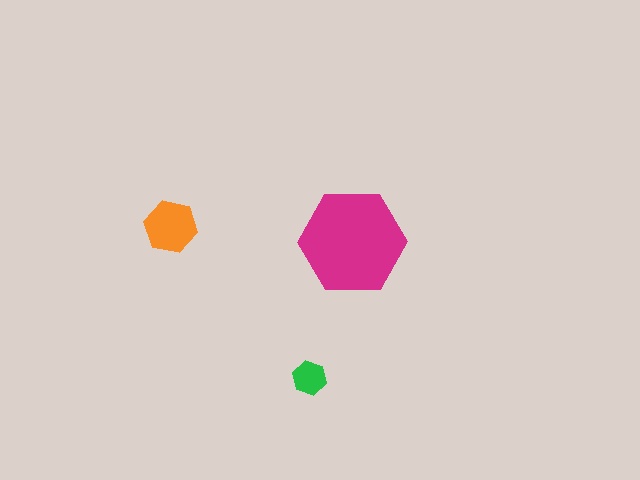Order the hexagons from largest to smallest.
the magenta one, the orange one, the green one.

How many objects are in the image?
There are 3 objects in the image.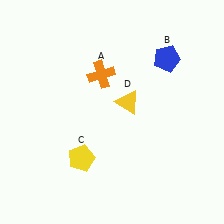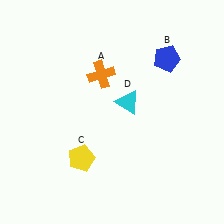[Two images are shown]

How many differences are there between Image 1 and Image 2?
There is 1 difference between the two images.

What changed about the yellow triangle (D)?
In Image 1, D is yellow. In Image 2, it changed to cyan.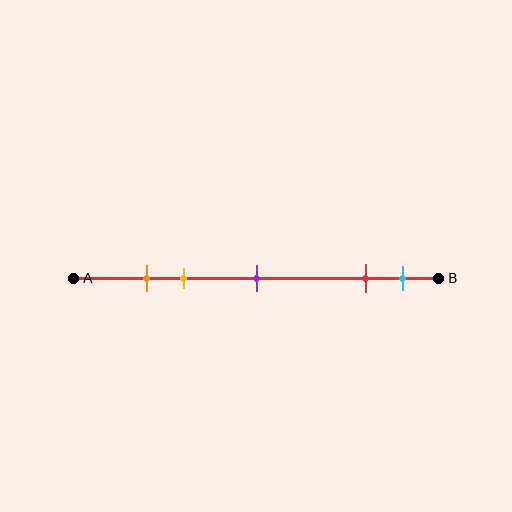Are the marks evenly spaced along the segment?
No, the marks are not evenly spaced.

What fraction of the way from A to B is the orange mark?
The orange mark is approximately 20% (0.2) of the way from A to B.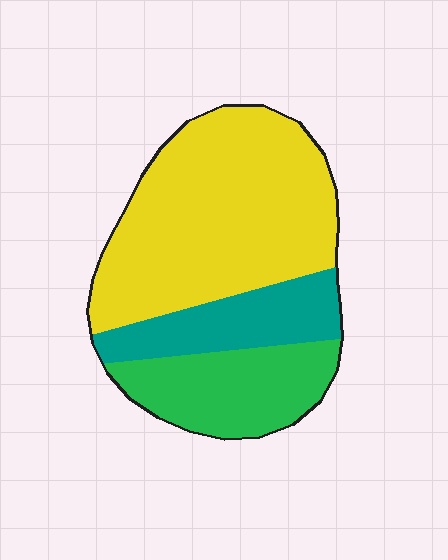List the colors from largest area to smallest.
From largest to smallest: yellow, green, teal.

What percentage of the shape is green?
Green takes up between a sixth and a third of the shape.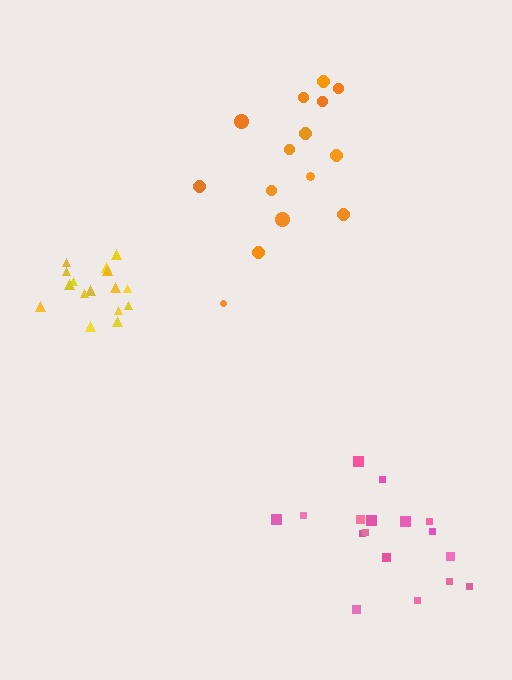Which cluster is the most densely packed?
Yellow.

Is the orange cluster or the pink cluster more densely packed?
Orange.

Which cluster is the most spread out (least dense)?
Pink.